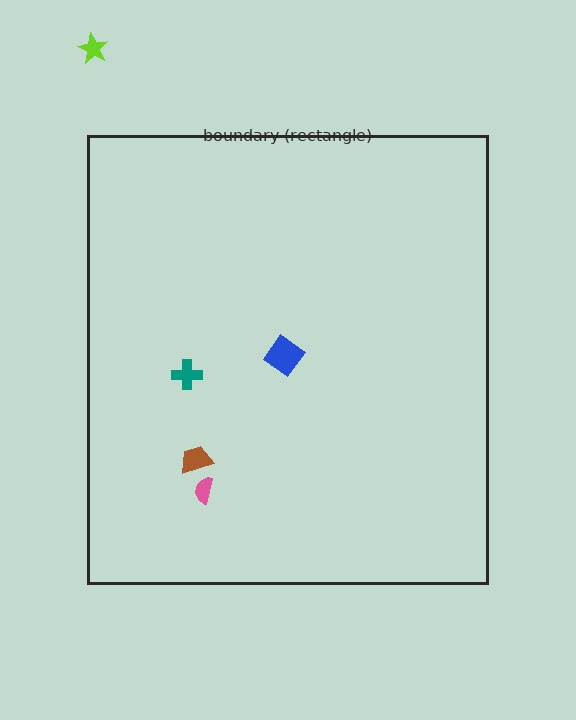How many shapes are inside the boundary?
4 inside, 1 outside.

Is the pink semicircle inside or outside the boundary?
Inside.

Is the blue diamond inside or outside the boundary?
Inside.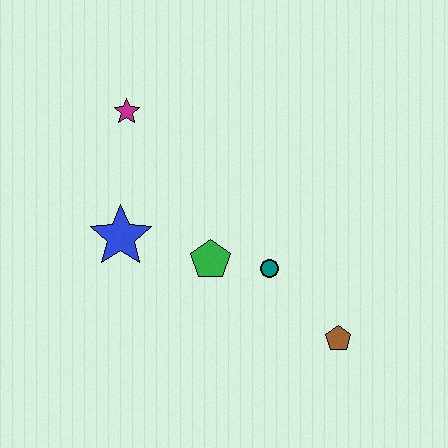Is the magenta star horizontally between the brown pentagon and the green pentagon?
No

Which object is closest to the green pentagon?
The teal circle is closest to the green pentagon.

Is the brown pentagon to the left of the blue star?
No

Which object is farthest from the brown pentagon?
The magenta star is farthest from the brown pentagon.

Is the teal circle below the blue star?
Yes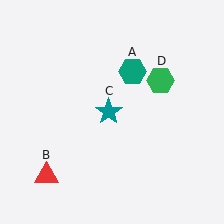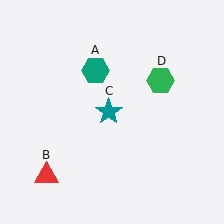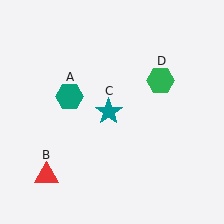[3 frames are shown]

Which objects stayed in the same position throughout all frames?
Red triangle (object B) and teal star (object C) and green hexagon (object D) remained stationary.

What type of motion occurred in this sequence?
The teal hexagon (object A) rotated counterclockwise around the center of the scene.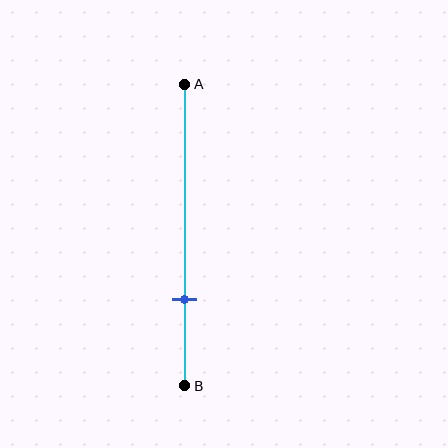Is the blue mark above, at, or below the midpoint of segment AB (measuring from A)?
The blue mark is below the midpoint of segment AB.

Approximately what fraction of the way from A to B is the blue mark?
The blue mark is approximately 70% of the way from A to B.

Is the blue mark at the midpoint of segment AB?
No, the mark is at about 70% from A, not at the 50% midpoint.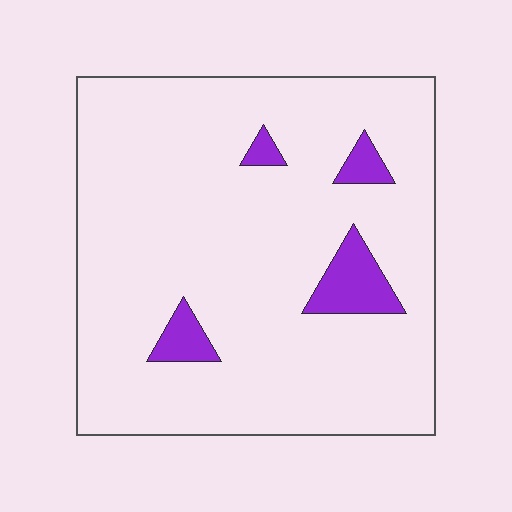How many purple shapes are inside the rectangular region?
4.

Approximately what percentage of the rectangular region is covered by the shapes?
Approximately 10%.